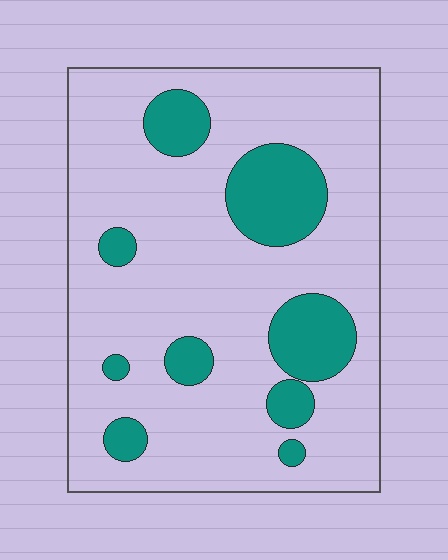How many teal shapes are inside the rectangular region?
9.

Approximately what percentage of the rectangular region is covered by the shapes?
Approximately 20%.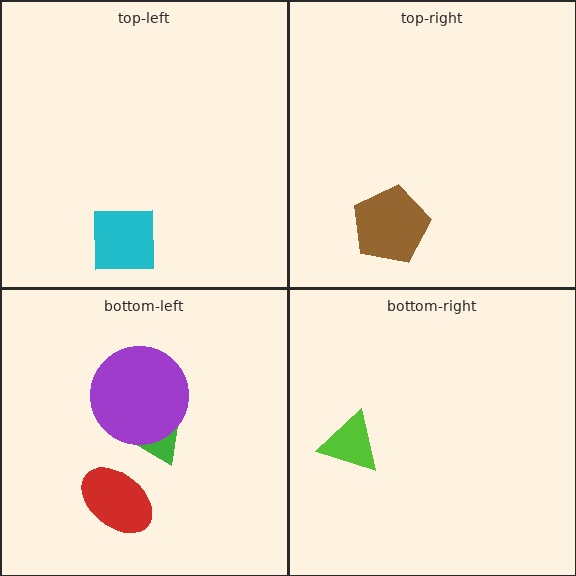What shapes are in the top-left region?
The cyan square.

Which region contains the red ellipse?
The bottom-left region.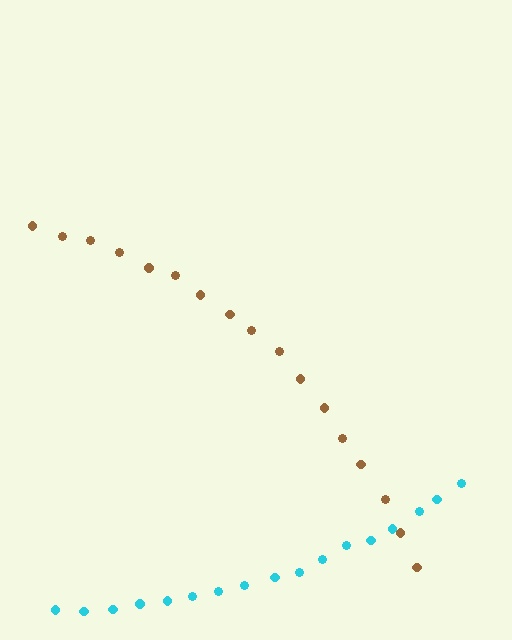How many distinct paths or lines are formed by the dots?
There are 2 distinct paths.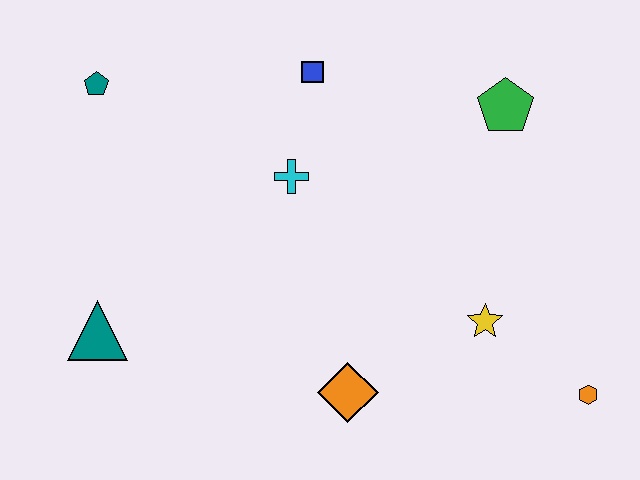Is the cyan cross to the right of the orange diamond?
No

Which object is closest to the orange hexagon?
The yellow star is closest to the orange hexagon.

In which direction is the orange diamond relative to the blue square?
The orange diamond is below the blue square.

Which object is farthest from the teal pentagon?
The orange hexagon is farthest from the teal pentagon.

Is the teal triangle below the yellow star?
Yes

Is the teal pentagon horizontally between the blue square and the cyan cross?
No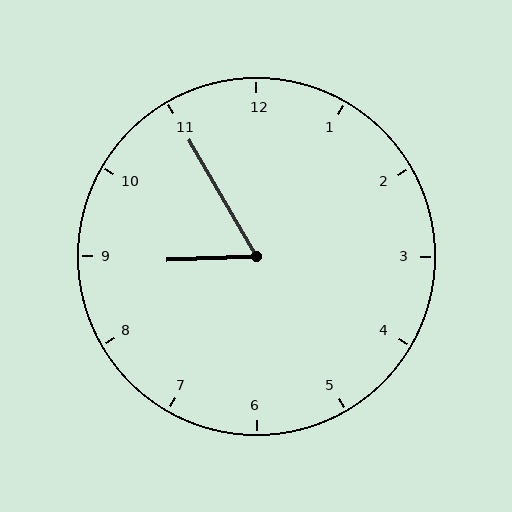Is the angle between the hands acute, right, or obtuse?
It is acute.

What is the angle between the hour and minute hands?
Approximately 62 degrees.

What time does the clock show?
8:55.